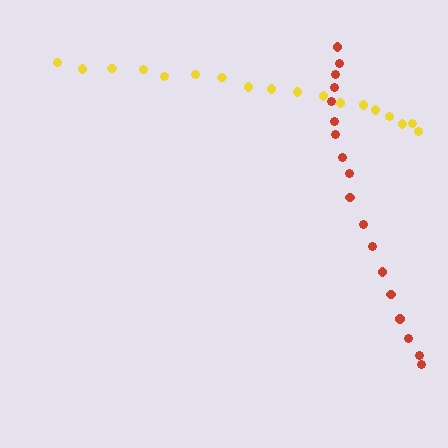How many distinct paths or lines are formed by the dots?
There are 2 distinct paths.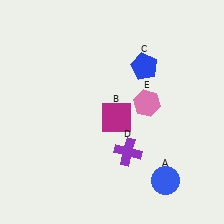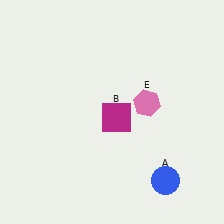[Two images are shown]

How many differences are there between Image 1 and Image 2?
There are 2 differences between the two images.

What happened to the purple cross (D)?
The purple cross (D) was removed in Image 2. It was in the bottom-right area of Image 1.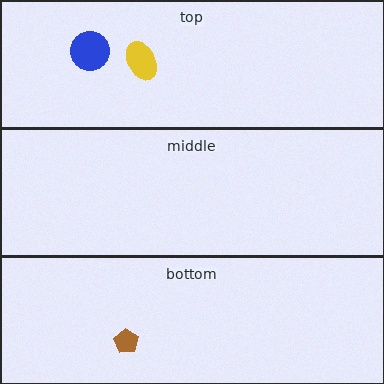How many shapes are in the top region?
2.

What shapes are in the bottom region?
The brown pentagon.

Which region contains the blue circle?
The top region.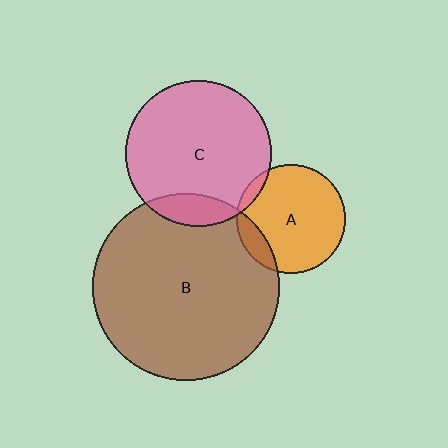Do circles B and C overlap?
Yes.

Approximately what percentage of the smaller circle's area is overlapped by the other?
Approximately 15%.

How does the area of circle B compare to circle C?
Approximately 1.6 times.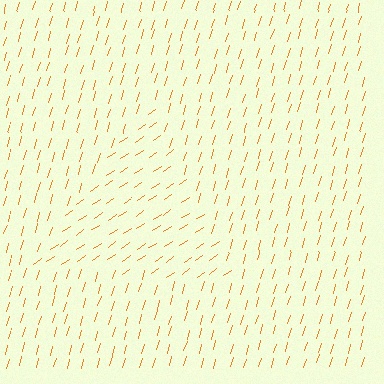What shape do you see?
I see a triangle.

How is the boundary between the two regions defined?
The boundary is defined purely by a change in line orientation (approximately 40 degrees difference). All lines are the same color and thickness.